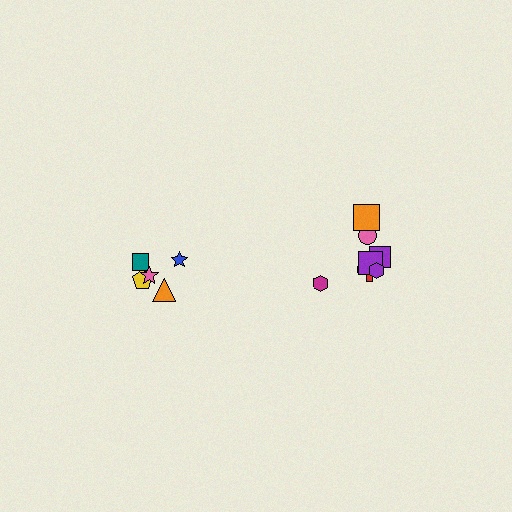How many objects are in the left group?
There are 5 objects.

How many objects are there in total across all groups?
There are 12 objects.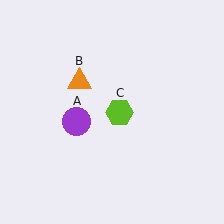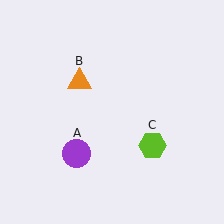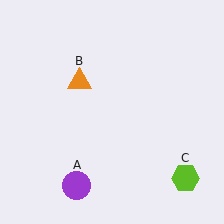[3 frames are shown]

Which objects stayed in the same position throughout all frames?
Orange triangle (object B) remained stationary.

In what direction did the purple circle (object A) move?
The purple circle (object A) moved down.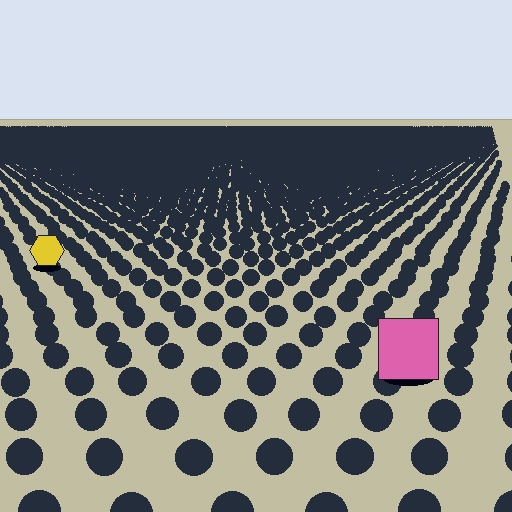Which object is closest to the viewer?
The pink square is closest. The texture marks near it are larger and more spread out.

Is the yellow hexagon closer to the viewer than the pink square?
No. The pink square is closer — you can tell from the texture gradient: the ground texture is coarser near it.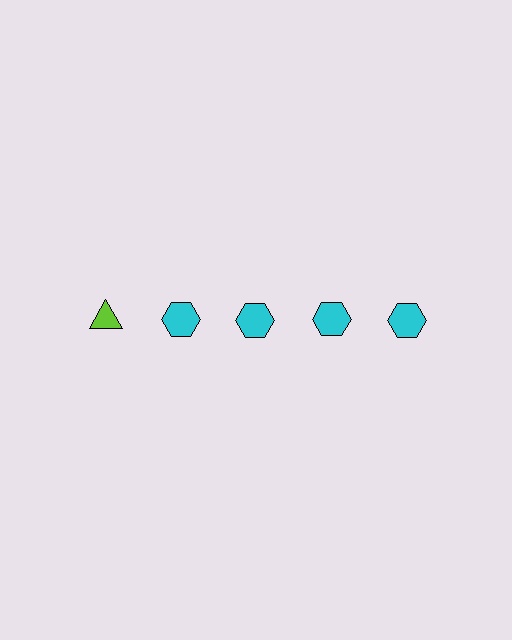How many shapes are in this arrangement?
There are 5 shapes arranged in a grid pattern.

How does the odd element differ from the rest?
It differs in both color (lime instead of cyan) and shape (triangle instead of hexagon).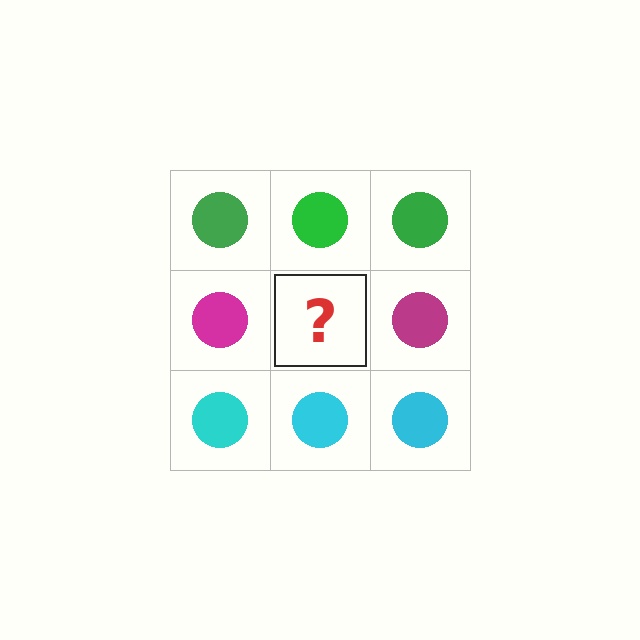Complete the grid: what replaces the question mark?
The question mark should be replaced with a magenta circle.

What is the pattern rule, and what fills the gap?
The rule is that each row has a consistent color. The gap should be filled with a magenta circle.